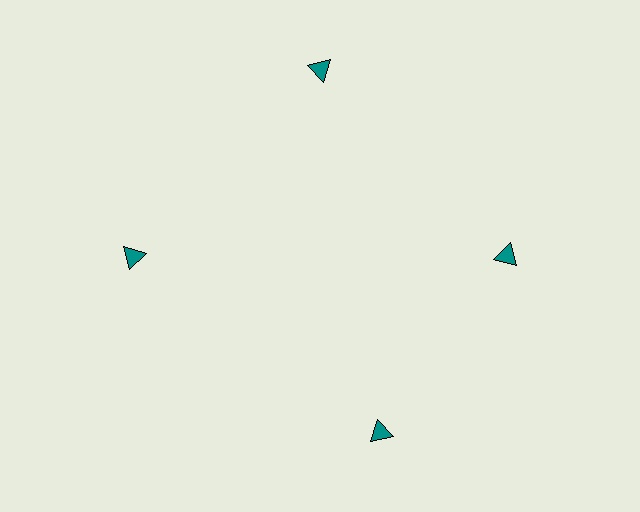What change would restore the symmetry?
The symmetry would be restored by rotating it back into even spacing with its neighbors so that all 4 triangles sit at equal angles and equal distance from the center.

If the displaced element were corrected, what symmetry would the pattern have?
It would have 4-fold rotational symmetry — the pattern would map onto itself every 90 degrees.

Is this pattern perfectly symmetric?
No. The 4 teal triangles are arranged in a ring, but one element near the 6 o'clock position is rotated out of alignment along the ring, breaking the 4-fold rotational symmetry.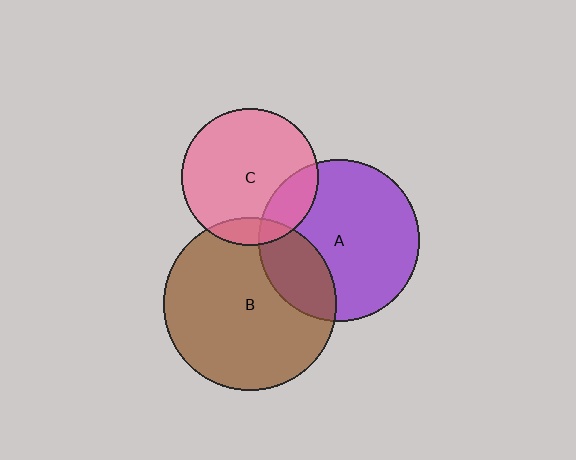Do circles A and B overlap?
Yes.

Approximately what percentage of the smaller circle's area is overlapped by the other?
Approximately 25%.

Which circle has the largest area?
Circle B (brown).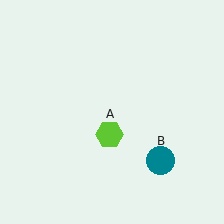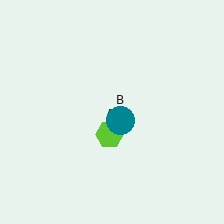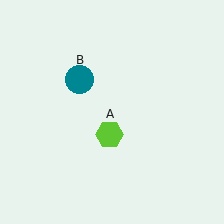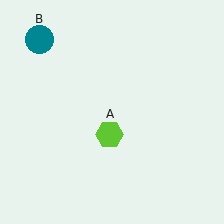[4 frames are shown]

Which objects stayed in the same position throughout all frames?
Lime hexagon (object A) remained stationary.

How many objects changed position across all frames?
1 object changed position: teal circle (object B).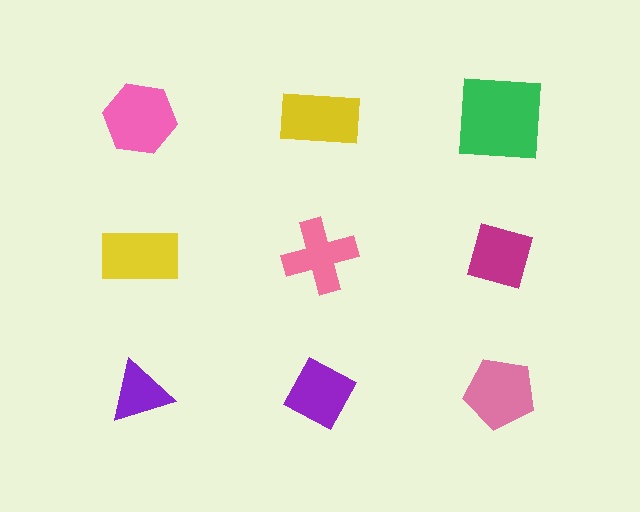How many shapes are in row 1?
3 shapes.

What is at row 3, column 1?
A purple triangle.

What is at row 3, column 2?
A purple diamond.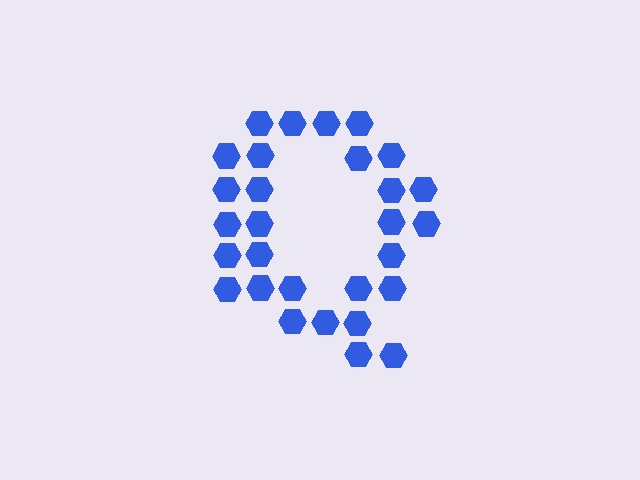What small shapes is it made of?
It is made of small hexagons.